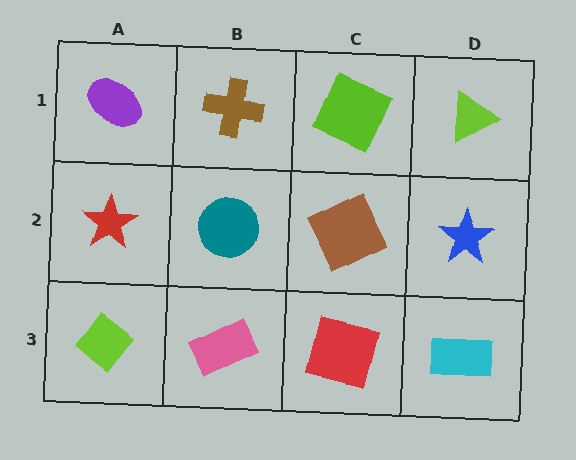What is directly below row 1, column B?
A teal circle.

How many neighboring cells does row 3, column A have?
2.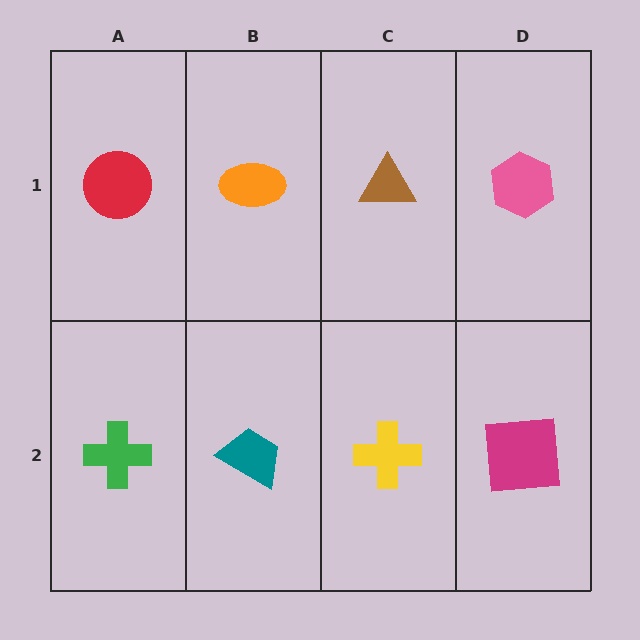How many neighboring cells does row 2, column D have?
2.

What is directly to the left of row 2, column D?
A yellow cross.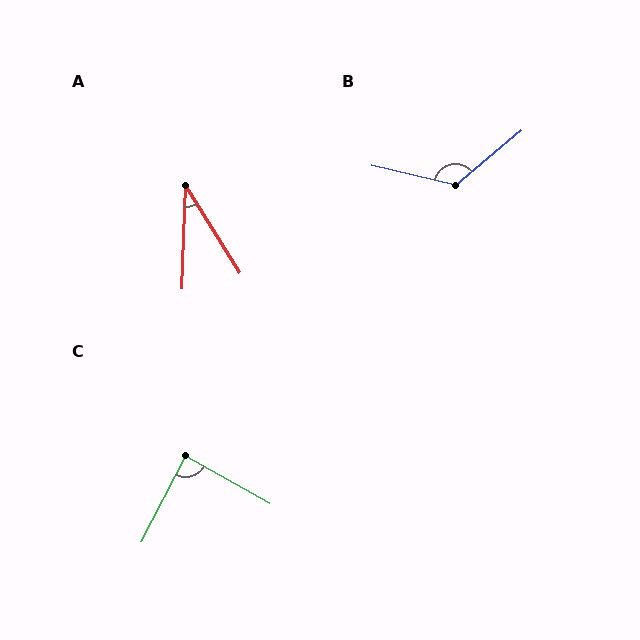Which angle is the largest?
B, at approximately 127 degrees.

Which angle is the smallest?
A, at approximately 34 degrees.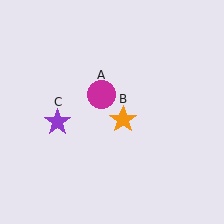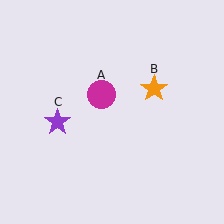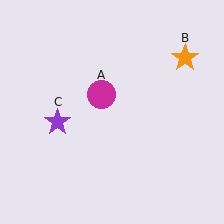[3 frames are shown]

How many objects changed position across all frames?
1 object changed position: orange star (object B).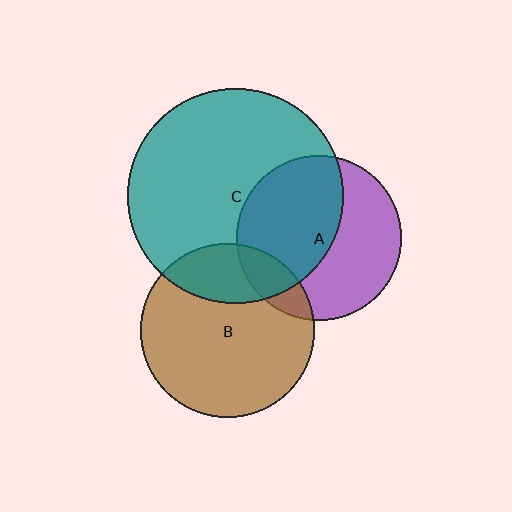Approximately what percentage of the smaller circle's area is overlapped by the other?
Approximately 25%.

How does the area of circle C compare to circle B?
Approximately 1.5 times.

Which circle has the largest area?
Circle C (teal).